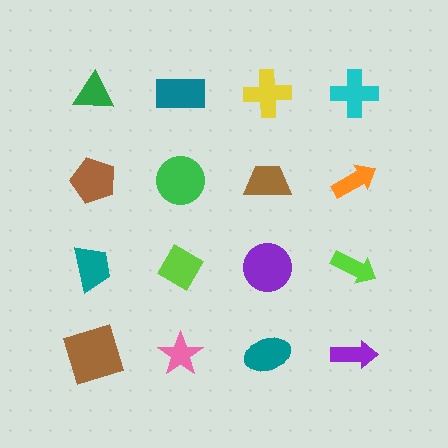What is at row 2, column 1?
A brown pentagon.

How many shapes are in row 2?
4 shapes.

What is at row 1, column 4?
A cyan cross.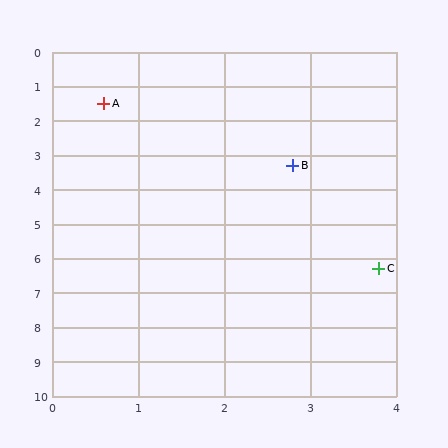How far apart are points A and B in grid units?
Points A and B are about 2.8 grid units apart.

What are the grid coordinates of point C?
Point C is at approximately (3.8, 6.3).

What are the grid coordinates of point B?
Point B is at approximately (2.8, 3.3).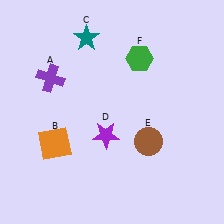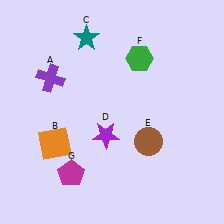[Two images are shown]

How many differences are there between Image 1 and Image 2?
There is 1 difference between the two images.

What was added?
A magenta pentagon (G) was added in Image 2.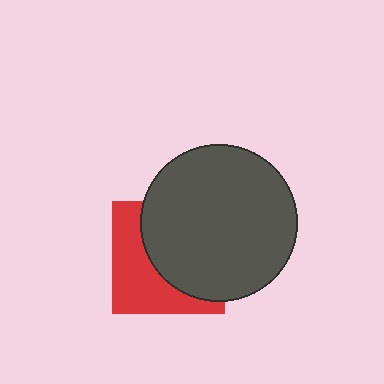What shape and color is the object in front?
The object in front is a dark gray circle.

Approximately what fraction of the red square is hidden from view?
Roughly 57% of the red square is hidden behind the dark gray circle.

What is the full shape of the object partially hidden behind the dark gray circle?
The partially hidden object is a red square.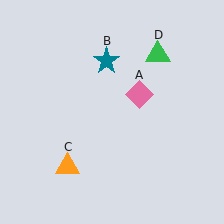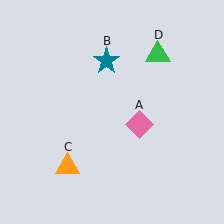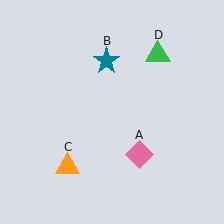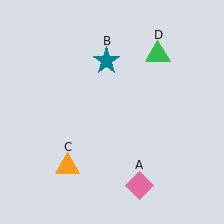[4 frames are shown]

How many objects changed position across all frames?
1 object changed position: pink diamond (object A).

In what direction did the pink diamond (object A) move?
The pink diamond (object A) moved down.